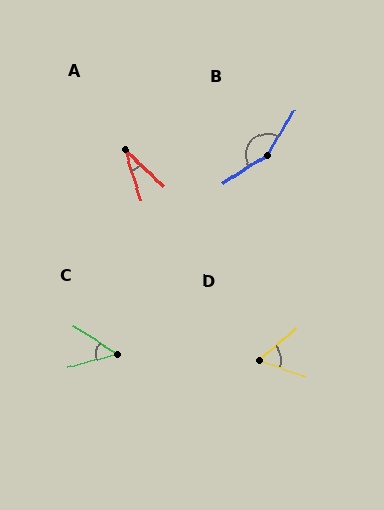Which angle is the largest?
B, at approximately 154 degrees.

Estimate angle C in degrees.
Approximately 48 degrees.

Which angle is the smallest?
A, at approximately 29 degrees.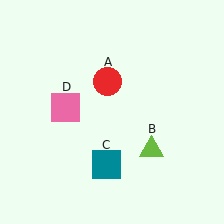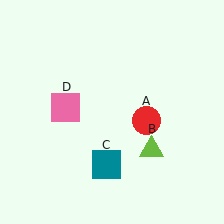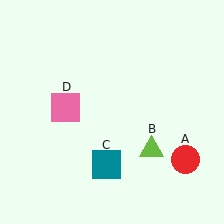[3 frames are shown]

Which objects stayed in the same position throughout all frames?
Lime triangle (object B) and teal square (object C) and pink square (object D) remained stationary.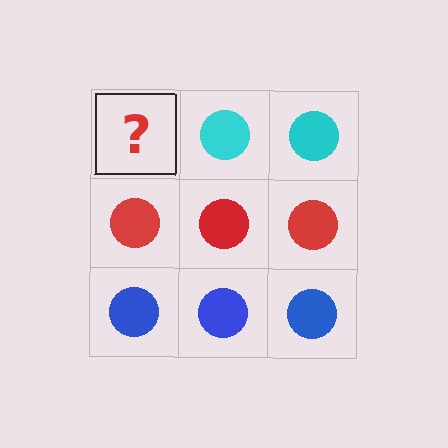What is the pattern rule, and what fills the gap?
The rule is that each row has a consistent color. The gap should be filled with a cyan circle.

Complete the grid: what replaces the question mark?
The question mark should be replaced with a cyan circle.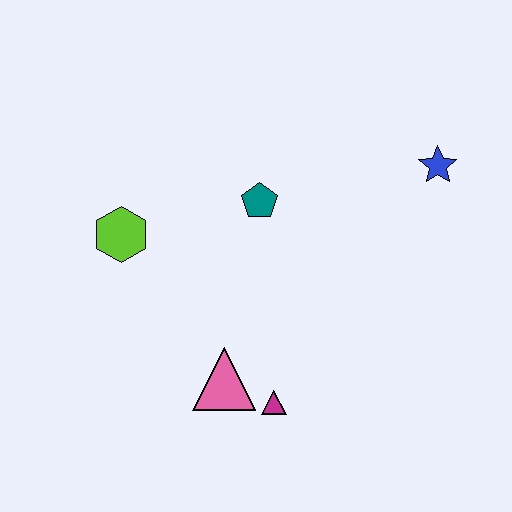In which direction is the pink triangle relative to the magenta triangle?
The pink triangle is to the left of the magenta triangle.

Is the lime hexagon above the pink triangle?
Yes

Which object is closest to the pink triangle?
The magenta triangle is closest to the pink triangle.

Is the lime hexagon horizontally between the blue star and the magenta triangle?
No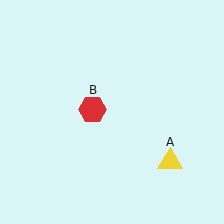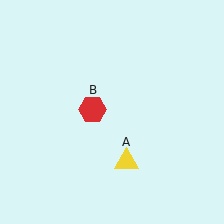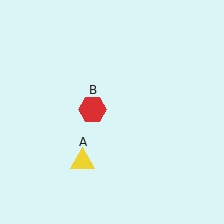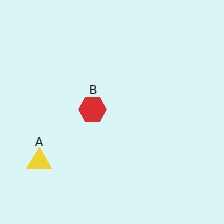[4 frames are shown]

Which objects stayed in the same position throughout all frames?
Red hexagon (object B) remained stationary.